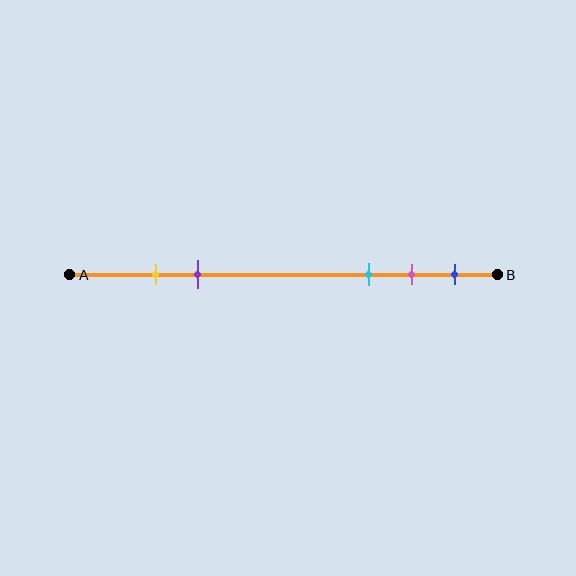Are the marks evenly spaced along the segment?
No, the marks are not evenly spaced.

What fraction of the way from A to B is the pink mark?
The pink mark is approximately 80% (0.8) of the way from A to B.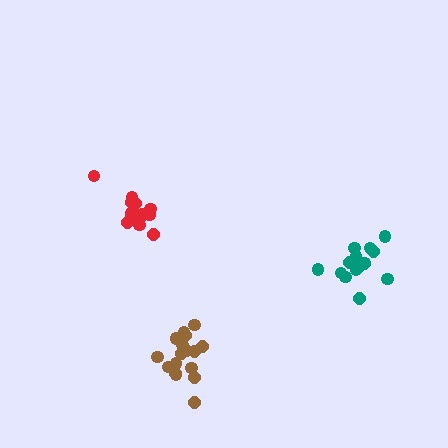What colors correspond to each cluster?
The clusters are colored: red, teal, brown.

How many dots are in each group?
Group 1: 14 dots, Group 2: 16 dots, Group 3: 17 dots (47 total).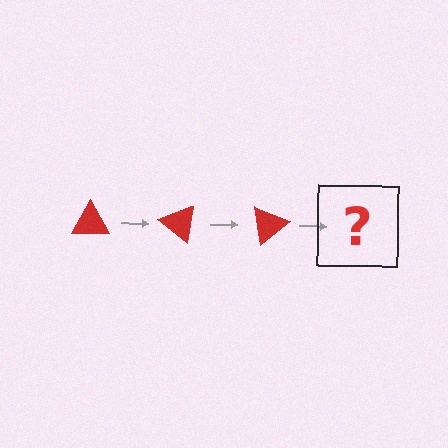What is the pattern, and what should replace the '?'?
The pattern is that the triangle rotates 40 degrees each step. The '?' should be a red triangle rotated 120 degrees.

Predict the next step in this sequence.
The next step is a red triangle rotated 120 degrees.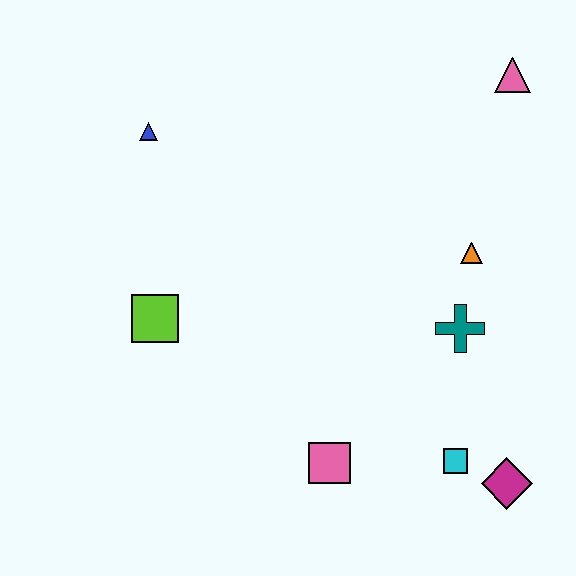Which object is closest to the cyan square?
The magenta diamond is closest to the cyan square.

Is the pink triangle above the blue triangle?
Yes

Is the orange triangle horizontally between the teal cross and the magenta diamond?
Yes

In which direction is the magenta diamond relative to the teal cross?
The magenta diamond is below the teal cross.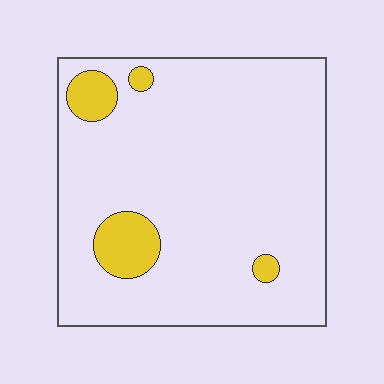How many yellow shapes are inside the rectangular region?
4.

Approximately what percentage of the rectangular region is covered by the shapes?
Approximately 10%.